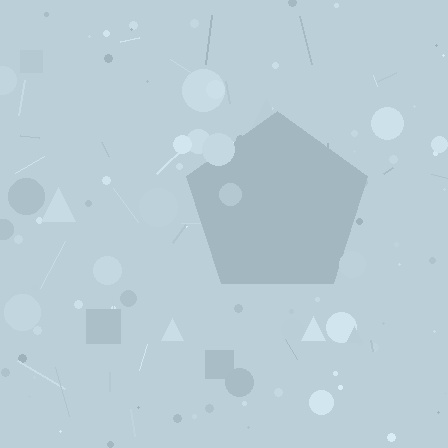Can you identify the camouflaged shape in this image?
The camouflaged shape is a pentagon.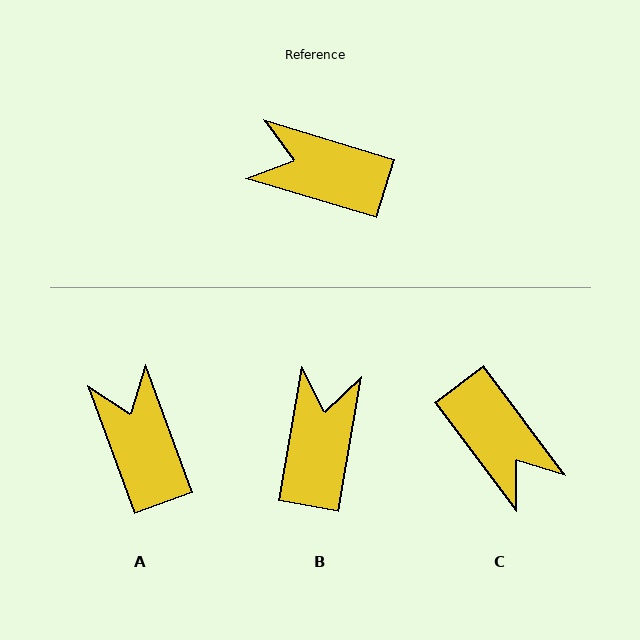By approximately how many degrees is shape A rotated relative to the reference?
Approximately 53 degrees clockwise.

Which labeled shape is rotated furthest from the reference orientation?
C, about 143 degrees away.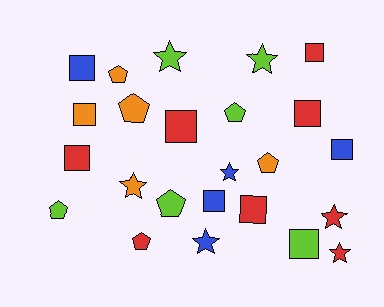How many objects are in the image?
There are 24 objects.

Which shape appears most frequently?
Square, with 10 objects.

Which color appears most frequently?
Red, with 8 objects.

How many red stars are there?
There are 2 red stars.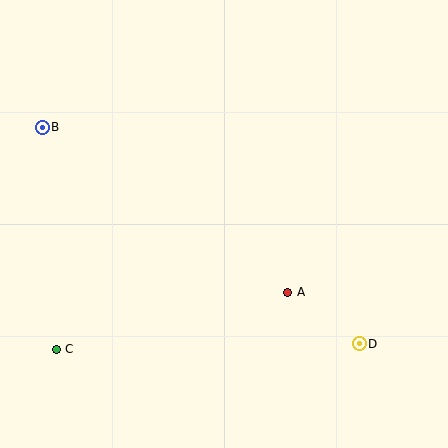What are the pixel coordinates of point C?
Point C is at (56, 349).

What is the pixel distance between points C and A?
The distance between C and A is 239 pixels.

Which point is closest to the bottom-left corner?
Point C is closest to the bottom-left corner.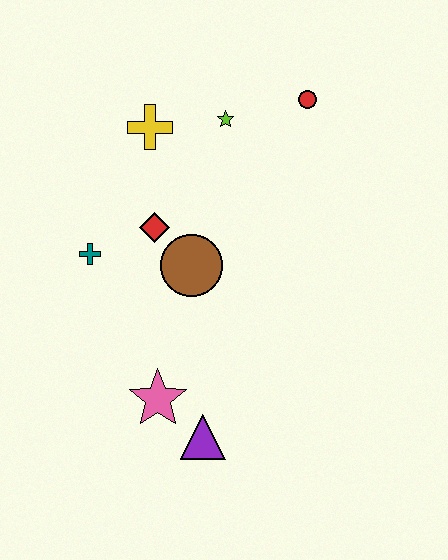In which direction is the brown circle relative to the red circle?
The brown circle is below the red circle.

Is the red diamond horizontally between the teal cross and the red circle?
Yes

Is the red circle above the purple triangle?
Yes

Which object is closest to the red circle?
The lime star is closest to the red circle.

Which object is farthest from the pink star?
The red circle is farthest from the pink star.